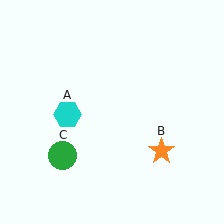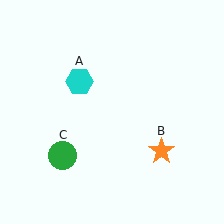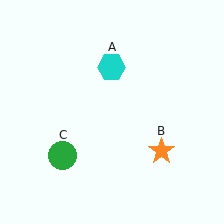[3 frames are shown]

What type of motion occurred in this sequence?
The cyan hexagon (object A) rotated clockwise around the center of the scene.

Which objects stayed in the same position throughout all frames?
Orange star (object B) and green circle (object C) remained stationary.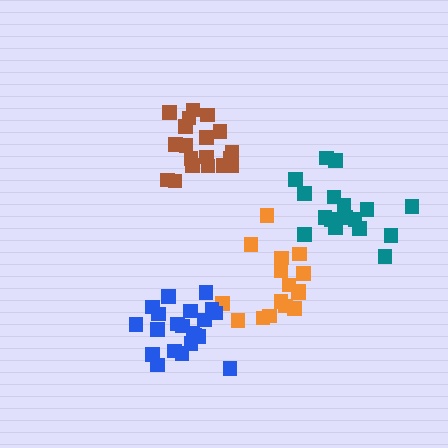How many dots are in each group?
Group 1: 16 dots, Group 2: 21 dots, Group 3: 19 dots, Group 4: 17 dots (73 total).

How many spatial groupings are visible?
There are 4 spatial groupings.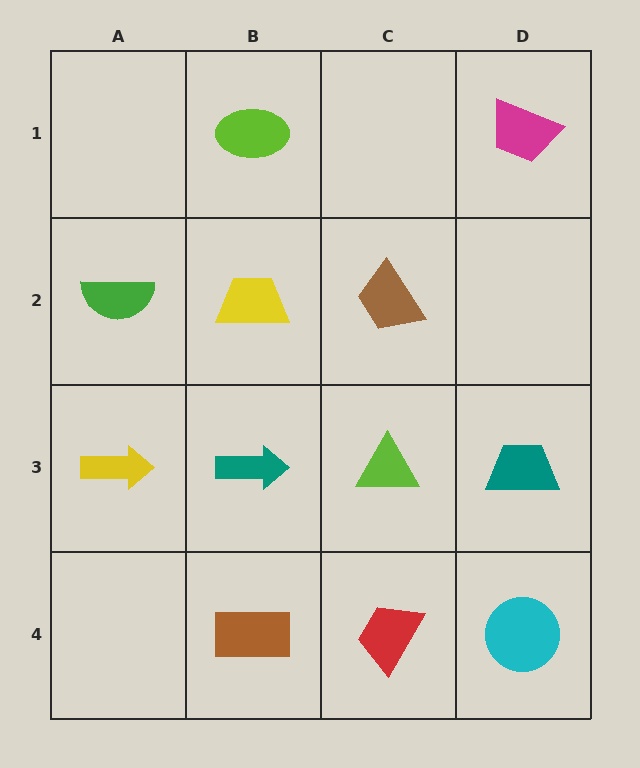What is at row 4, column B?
A brown rectangle.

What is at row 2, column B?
A yellow trapezoid.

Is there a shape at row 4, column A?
No, that cell is empty.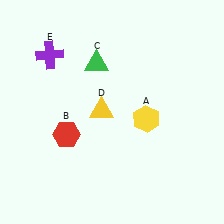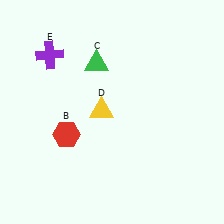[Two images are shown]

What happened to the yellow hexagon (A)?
The yellow hexagon (A) was removed in Image 2. It was in the bottom-right area of Image 1.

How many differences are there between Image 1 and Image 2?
There is 1 difference between the two images.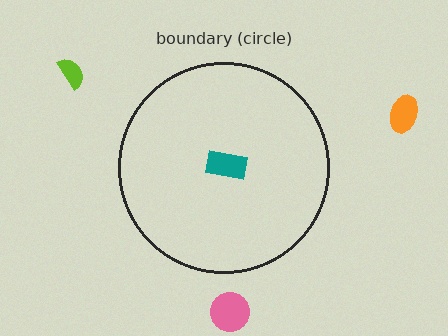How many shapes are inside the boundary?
1 inside, 3 outside.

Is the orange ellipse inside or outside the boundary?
Outside.